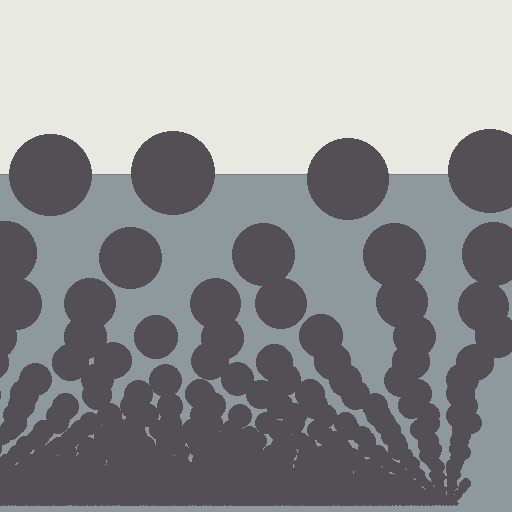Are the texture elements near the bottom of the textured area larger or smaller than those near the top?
Smaller. The gradient is inverted — elements near the bottom are smaller and denser.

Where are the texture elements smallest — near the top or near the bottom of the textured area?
Near the bottom.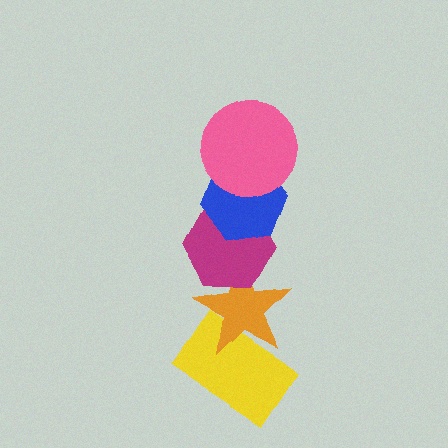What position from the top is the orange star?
The orange star is 4th from the top.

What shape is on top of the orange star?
The magenta hexagon is on top of the orange star.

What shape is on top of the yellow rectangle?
The orange star is on top of the yellow rectangle.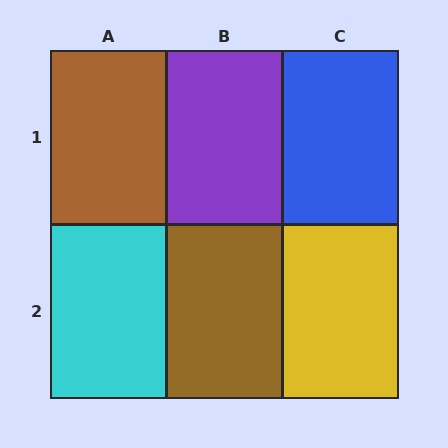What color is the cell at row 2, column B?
Brown.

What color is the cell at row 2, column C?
Yellow.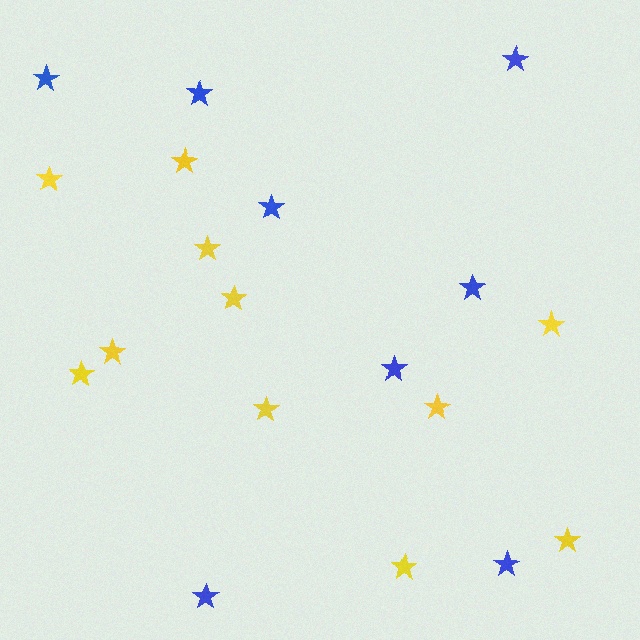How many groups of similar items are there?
There are 2 groups: one group of yellow stars (11) and one group of blue stars (8).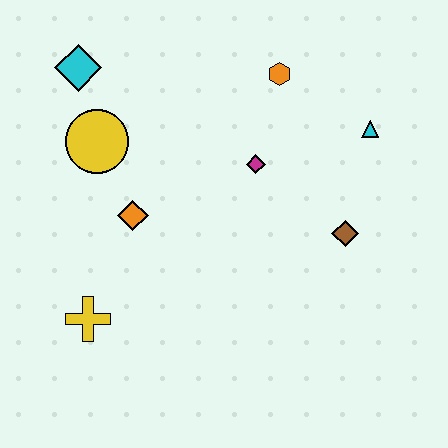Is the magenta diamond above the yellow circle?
No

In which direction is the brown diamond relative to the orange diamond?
The brown diamond is to the right of the orange diamond.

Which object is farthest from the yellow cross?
The cyan triangle is farthest from the yellow cross.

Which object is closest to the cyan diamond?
The yellow circle is closest to the cyan diamond.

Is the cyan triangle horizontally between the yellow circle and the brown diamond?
No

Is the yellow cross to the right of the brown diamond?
No